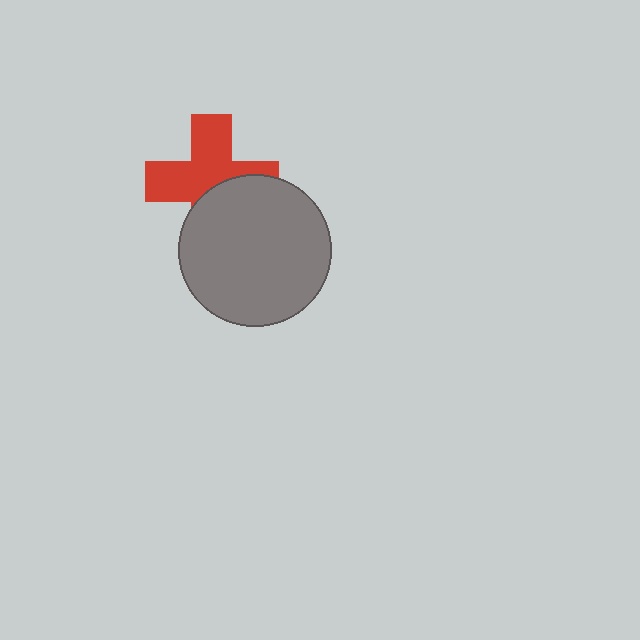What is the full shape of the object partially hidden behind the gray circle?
The partially hidden object is a red cross.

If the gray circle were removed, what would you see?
You would see the complete red cross.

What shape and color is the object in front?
The object in front is a gray circle.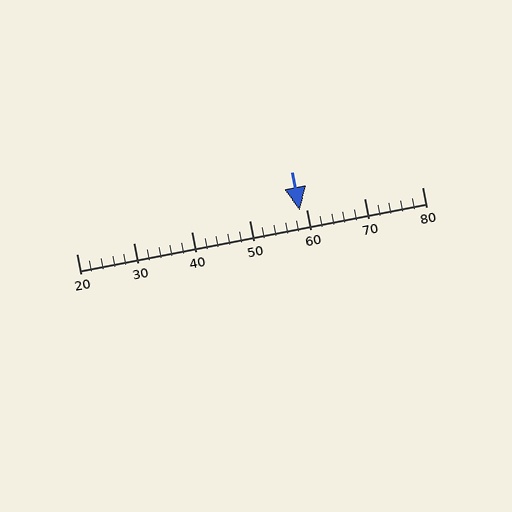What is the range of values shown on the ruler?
The ruler shows values from 20 to 80.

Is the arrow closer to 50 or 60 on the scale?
The arrow is closer to 60.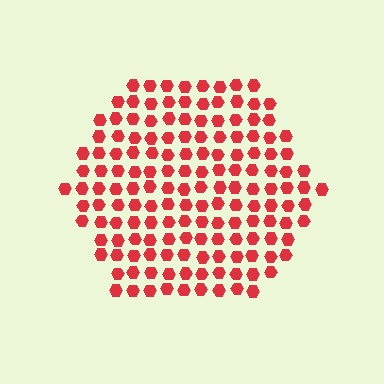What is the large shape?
The large shape is a hexagon.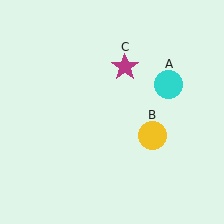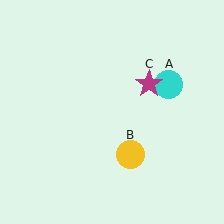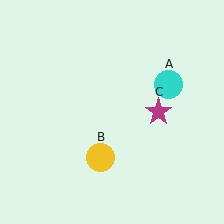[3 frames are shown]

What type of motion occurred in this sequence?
The yellow circle (object B), magenta star (object C) rotated clockwise around the center of the scene.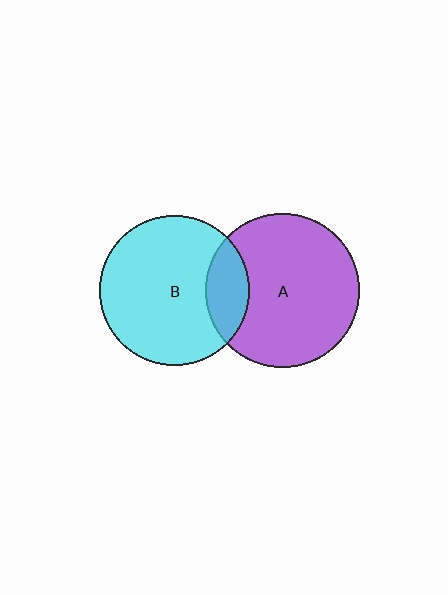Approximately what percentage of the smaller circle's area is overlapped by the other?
Approximately 20%.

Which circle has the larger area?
Circle A (purple).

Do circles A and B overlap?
Yes.